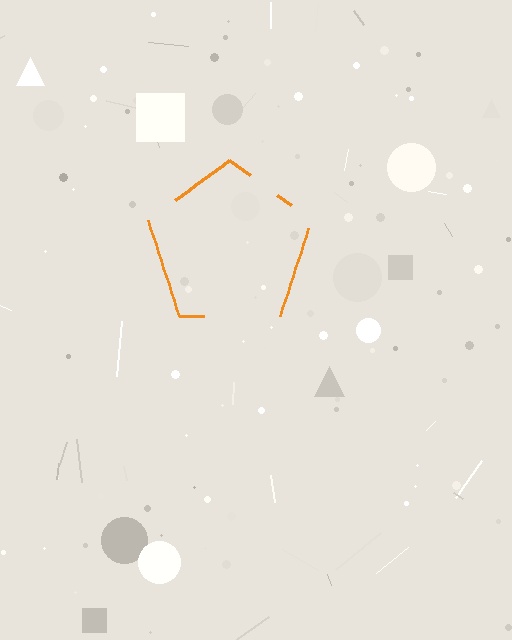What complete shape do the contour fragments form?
The contour fragments form a pentagon.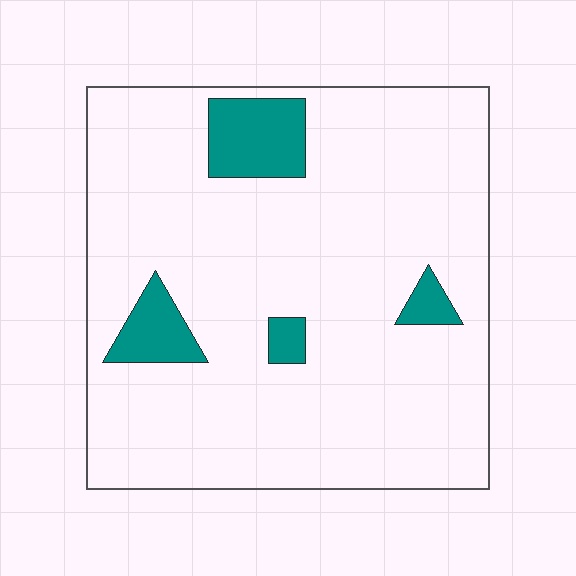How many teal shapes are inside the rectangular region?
4.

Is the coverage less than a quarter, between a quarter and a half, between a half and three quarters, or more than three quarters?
Less than a quarter.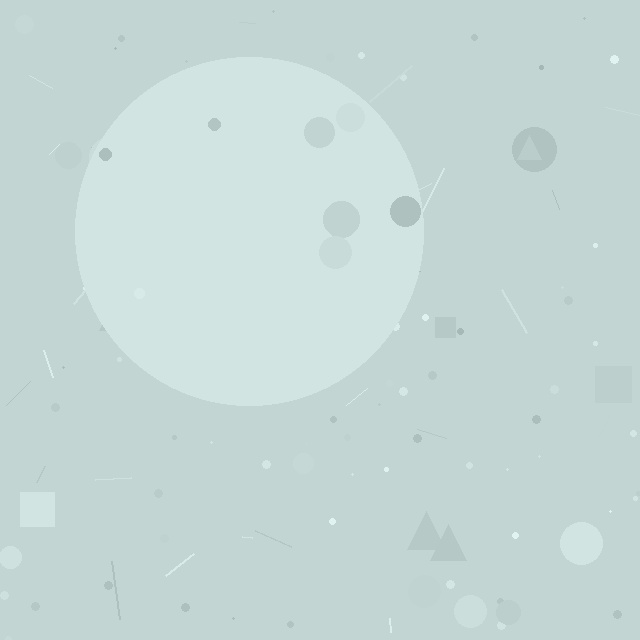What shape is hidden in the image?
A circle is hidden in the image.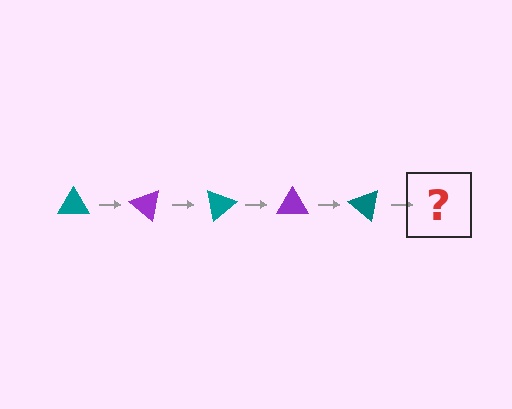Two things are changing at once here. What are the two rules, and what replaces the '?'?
The two rules are that it rotates 40 degrees each step and the color cycles through teal and purple. The '?' should be a purple triangle, rotated 200 degrees from the start.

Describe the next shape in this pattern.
It should be a purple triangle, rotated 200 degrees from the start.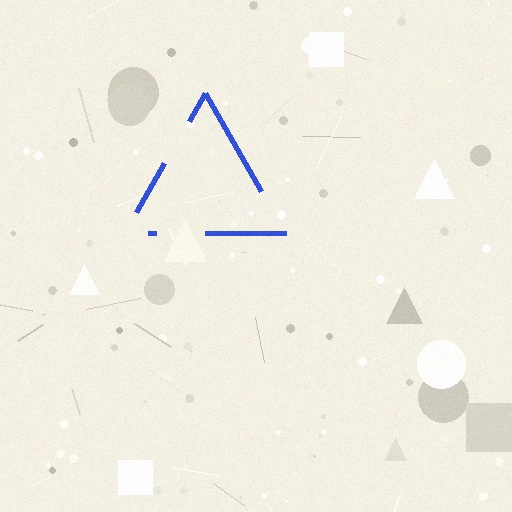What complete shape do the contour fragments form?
The contour fragments form a triangle.